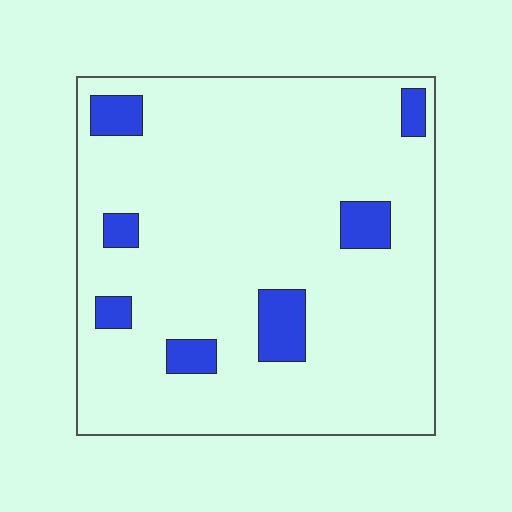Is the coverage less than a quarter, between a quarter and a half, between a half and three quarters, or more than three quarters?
Less than a quarter.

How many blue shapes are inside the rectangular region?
7.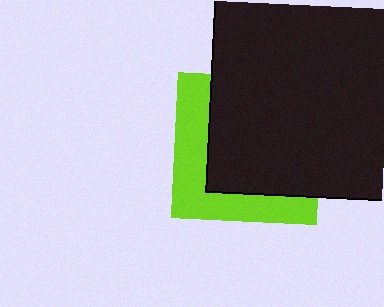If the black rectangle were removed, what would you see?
You would see the complete lime square.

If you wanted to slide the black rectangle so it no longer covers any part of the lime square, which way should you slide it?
Slide it toward the upper-right — that is the most direct way to separate the two shapes.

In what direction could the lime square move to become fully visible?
The lime square could move toward the lower-left. That would shift it out from behind the black rectangle entirely.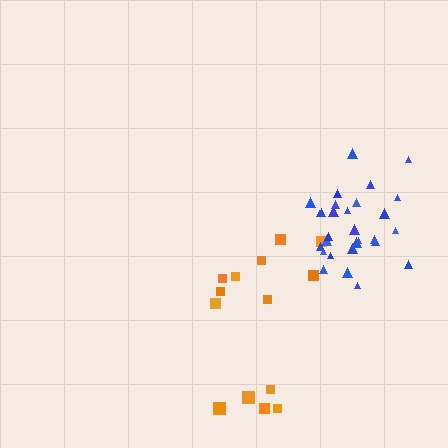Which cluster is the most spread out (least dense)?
Orange.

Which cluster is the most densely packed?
Blue.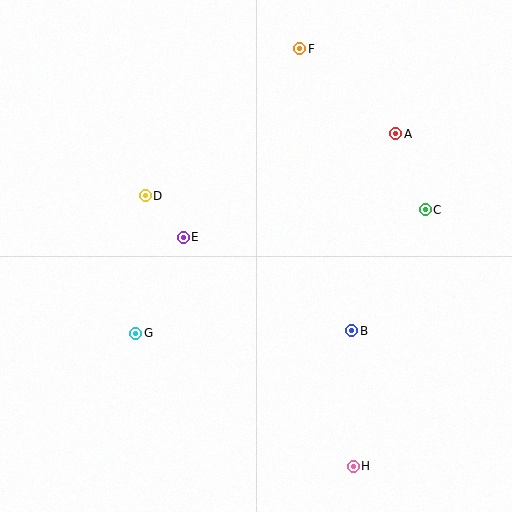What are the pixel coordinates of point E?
Point E is at (183, 237).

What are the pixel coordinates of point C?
Point C is at (425, 210).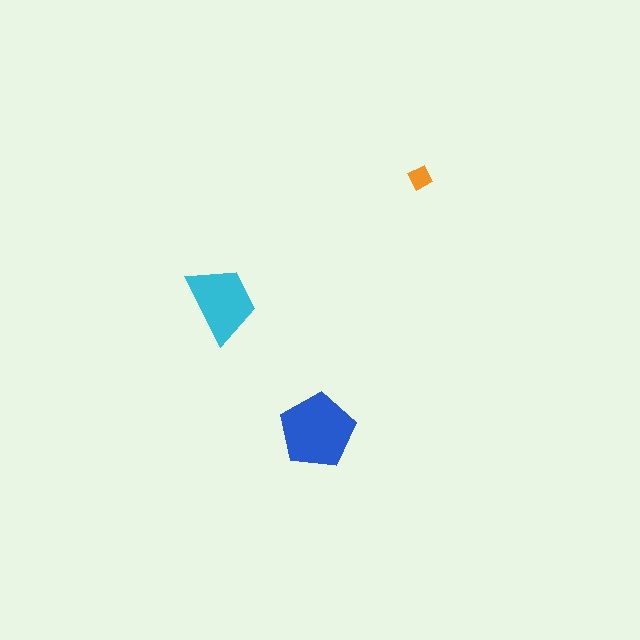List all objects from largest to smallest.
The blue pentagon, the cyan trapezoid, the orange diamond.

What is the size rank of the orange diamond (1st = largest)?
3rd.